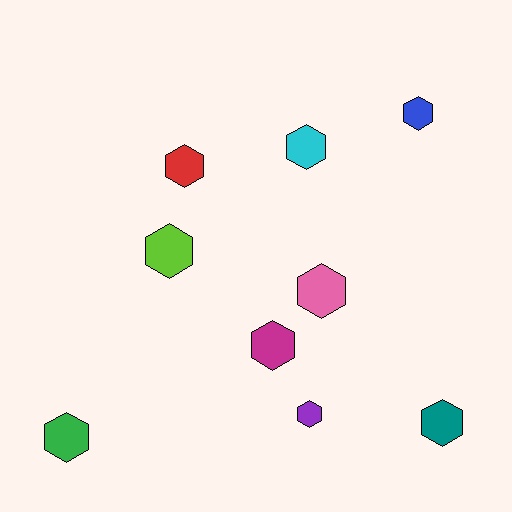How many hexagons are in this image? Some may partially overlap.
There are 9 hexagons.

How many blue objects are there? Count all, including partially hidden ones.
There is 1 blue object.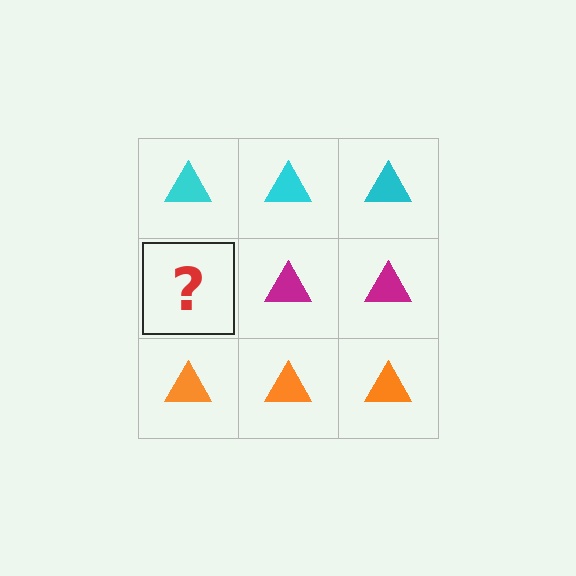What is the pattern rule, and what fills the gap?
The rule is that each row has a consistent color. The gap should be filled with a magenta triangle.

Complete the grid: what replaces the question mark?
The question mark should be replaced with a magenta triangle.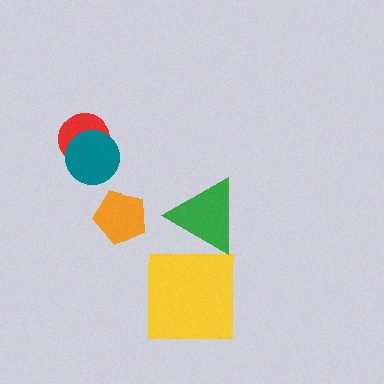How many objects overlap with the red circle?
1 object overlaps with the red circle.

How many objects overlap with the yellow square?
0 objects overlap with the yellow square.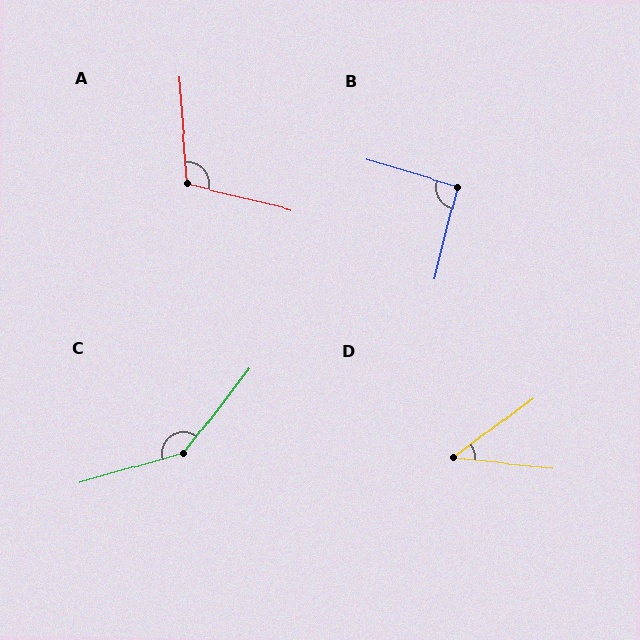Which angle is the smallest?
D, at approximately 43 degrees.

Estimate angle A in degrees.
Approximately 108 degrees.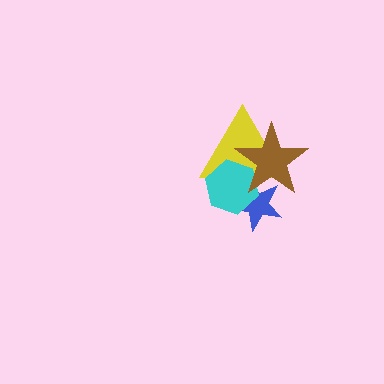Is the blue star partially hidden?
Yes, it is partially covered by another shape.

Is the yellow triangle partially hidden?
Yes, it is partially covered by another shape.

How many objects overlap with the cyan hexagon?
3 objects overlap with the cyan hexagon.